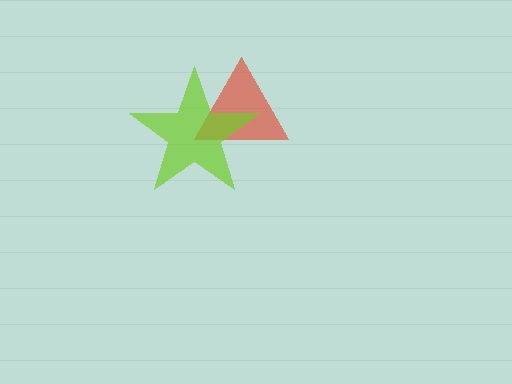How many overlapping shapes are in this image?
There are 2 overlapping shapes in the image.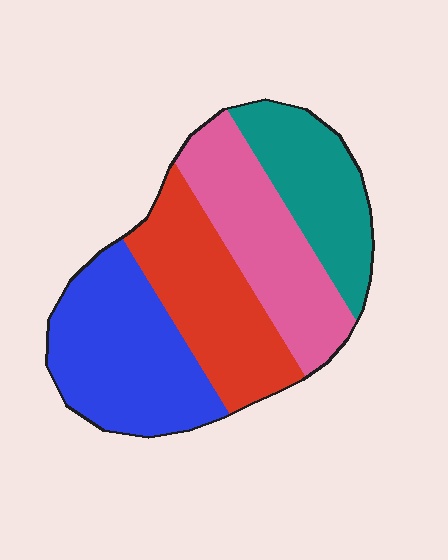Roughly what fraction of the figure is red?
Red takes up between a quarter and a half of the figure.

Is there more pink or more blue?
Blue.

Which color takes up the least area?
Teal, at roughly 20%.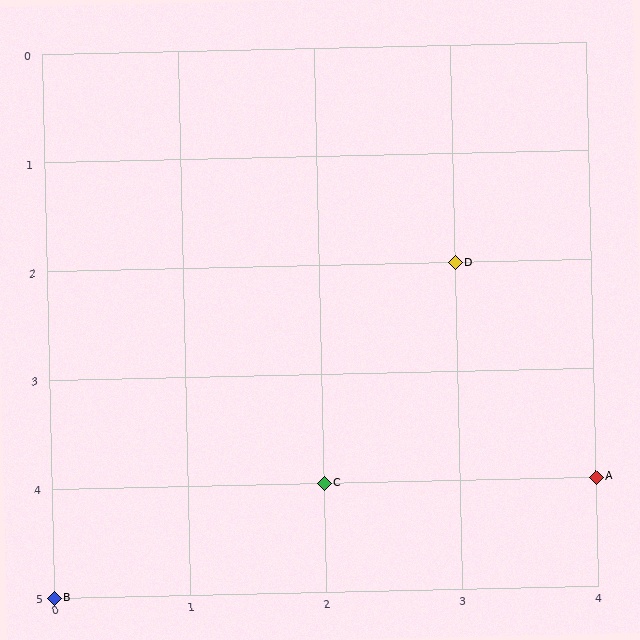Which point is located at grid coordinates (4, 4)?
Point A is at (4, 4).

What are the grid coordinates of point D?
Point D is at grid coordinates (3, 2).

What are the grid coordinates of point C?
Point C is at grid coordinates (2, 4).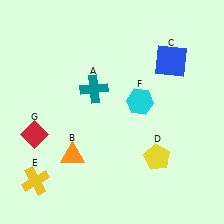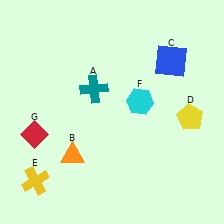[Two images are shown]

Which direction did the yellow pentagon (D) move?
The yellow pentagon (D) moved up.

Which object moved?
The yellow pentagon (D) moved up.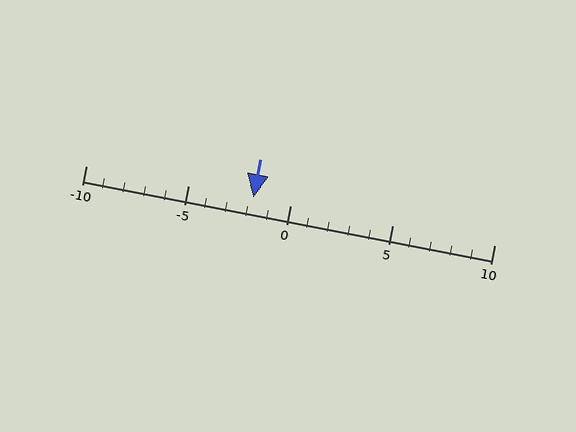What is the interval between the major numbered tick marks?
The major tick marks are spaced 5 units apart.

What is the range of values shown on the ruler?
The ruler shows values from -10 to 10.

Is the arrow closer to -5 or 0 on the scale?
The arrow is closer to 0.